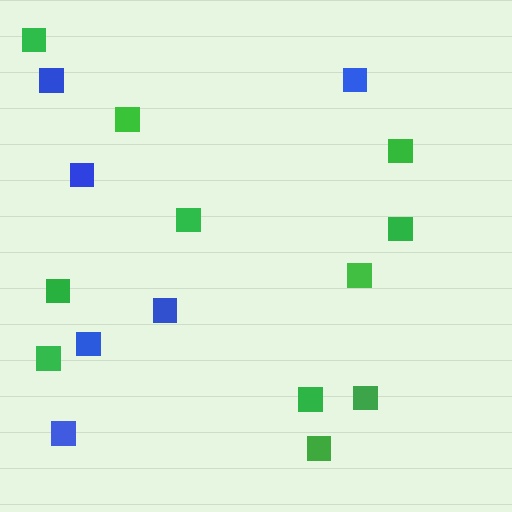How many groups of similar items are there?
There are 2 groups: one group of green squares (11) and one group of blue squares (6).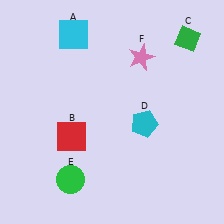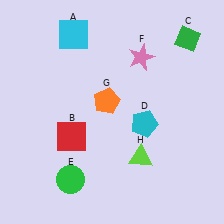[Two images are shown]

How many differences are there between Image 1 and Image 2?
There are 2 differences between the two images.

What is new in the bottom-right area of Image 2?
A lime triangle (H) was added in the bottom-right area of Image 2.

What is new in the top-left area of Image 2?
An orange pentagon (G) was added in the top-left area of Image 2.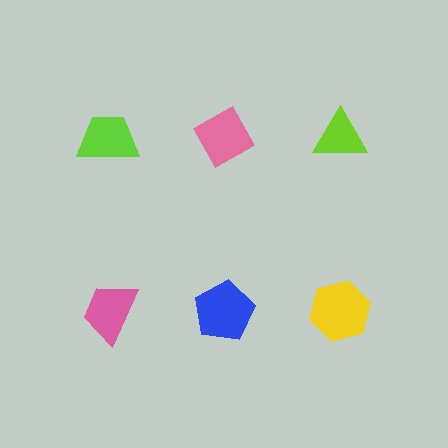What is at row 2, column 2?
A blue pentagon.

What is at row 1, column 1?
A lime trapezoid.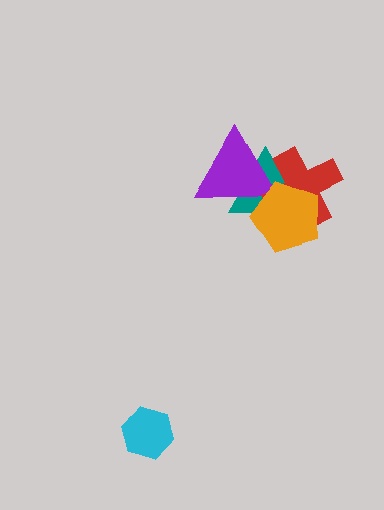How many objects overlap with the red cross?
3 objects overlap with the red cross.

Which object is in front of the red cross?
The orange pentagon is in front of the red cross.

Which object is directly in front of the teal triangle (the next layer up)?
The purple triangle is directly in front of the teal triangle.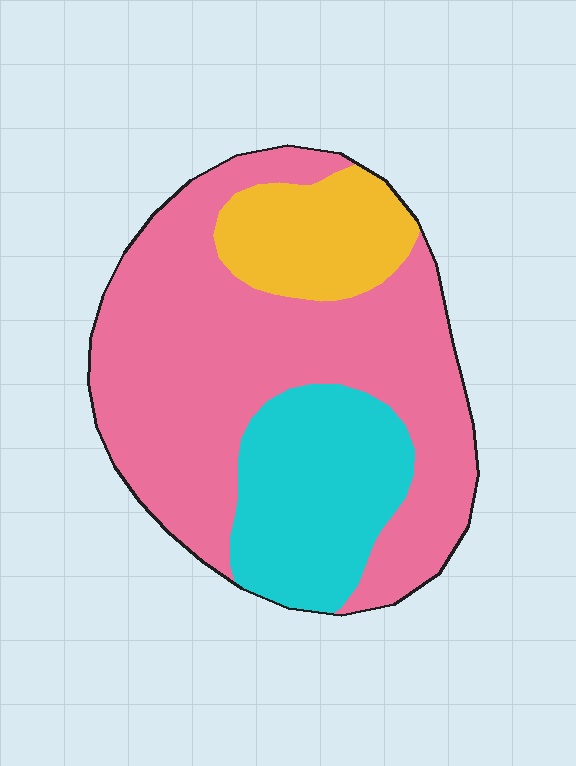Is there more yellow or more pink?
Pink.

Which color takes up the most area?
Pink, at roughly 60%.